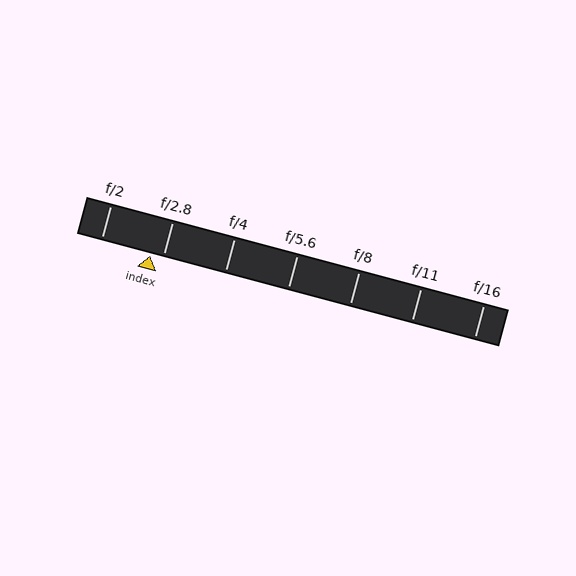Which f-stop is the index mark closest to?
The index mark is closest to f/2.8.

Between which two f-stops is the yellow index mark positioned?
The index mark is between f/2 and f/2.8.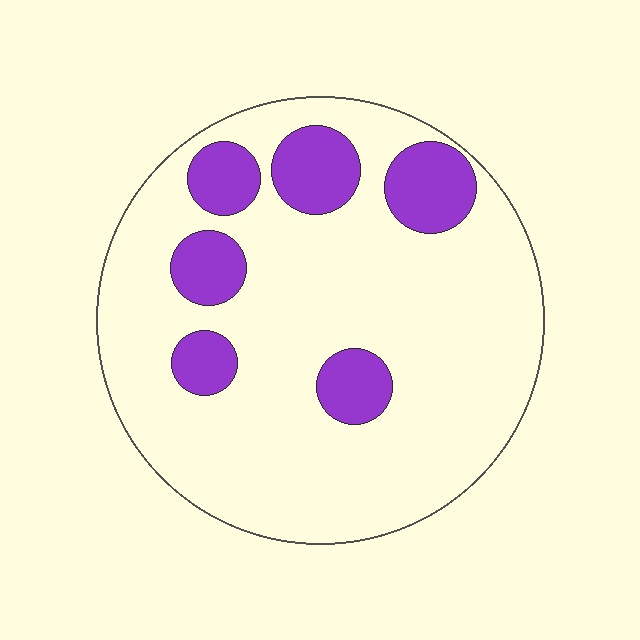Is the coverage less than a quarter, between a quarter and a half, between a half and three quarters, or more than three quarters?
Less than a quarter.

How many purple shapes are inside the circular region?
6.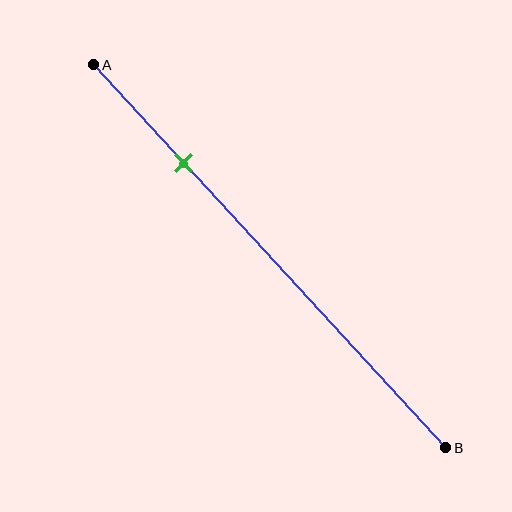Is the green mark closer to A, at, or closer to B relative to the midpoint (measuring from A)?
The green mark is closer to point A than the midpoint of segment AB.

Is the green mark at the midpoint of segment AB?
No, the mark is at about 25% from A, not at the 50% midpoint.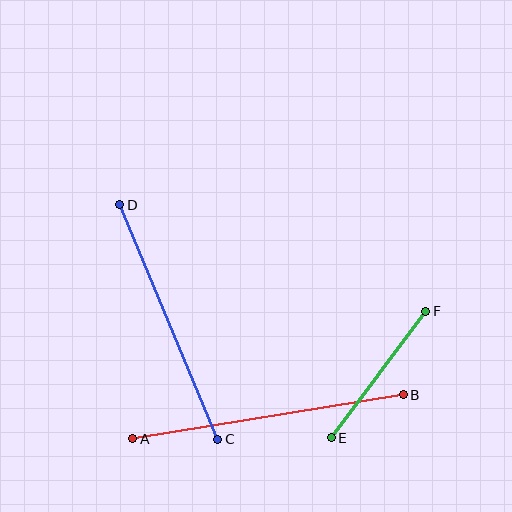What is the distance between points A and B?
The distance is approximately 274 pixels.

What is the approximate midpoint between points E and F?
The midpoint is at approximately (379, 375) pixels.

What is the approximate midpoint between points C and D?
The midpoint is at approximately (169, 322) pixels.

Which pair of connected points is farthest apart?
Points A and B are farthest apart.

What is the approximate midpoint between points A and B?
The midpoint is at approximately (268, 417) pixels.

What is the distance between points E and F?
The distance is approximately 158 pixels.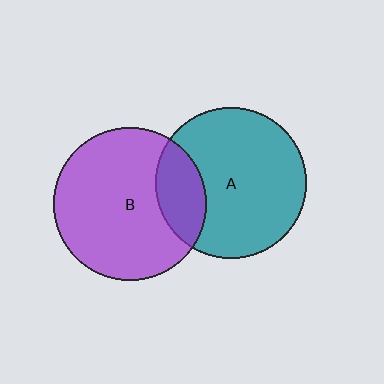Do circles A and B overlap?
Yes.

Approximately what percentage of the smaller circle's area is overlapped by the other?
Approximately 20%.